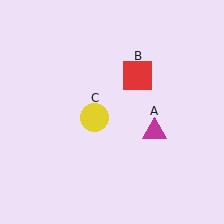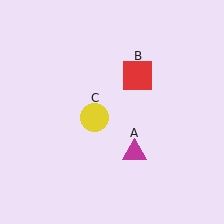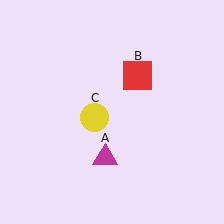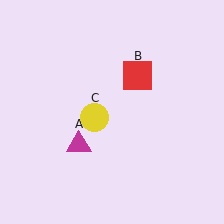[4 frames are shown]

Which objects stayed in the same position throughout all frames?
Red square (object B) and yellow circle (object C) remained stationary.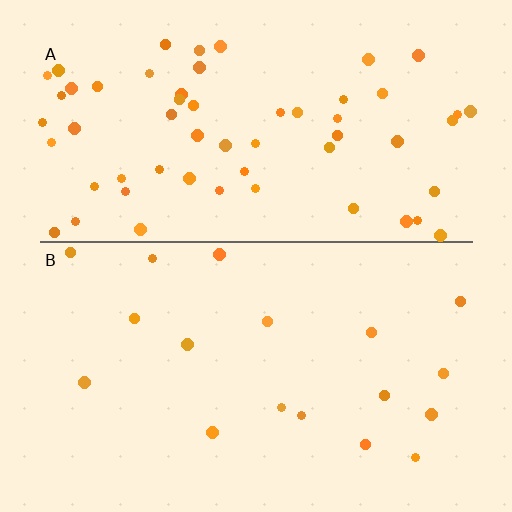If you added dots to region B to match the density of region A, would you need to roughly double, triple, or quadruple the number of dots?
Approximately triple.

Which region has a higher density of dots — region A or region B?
A (the top).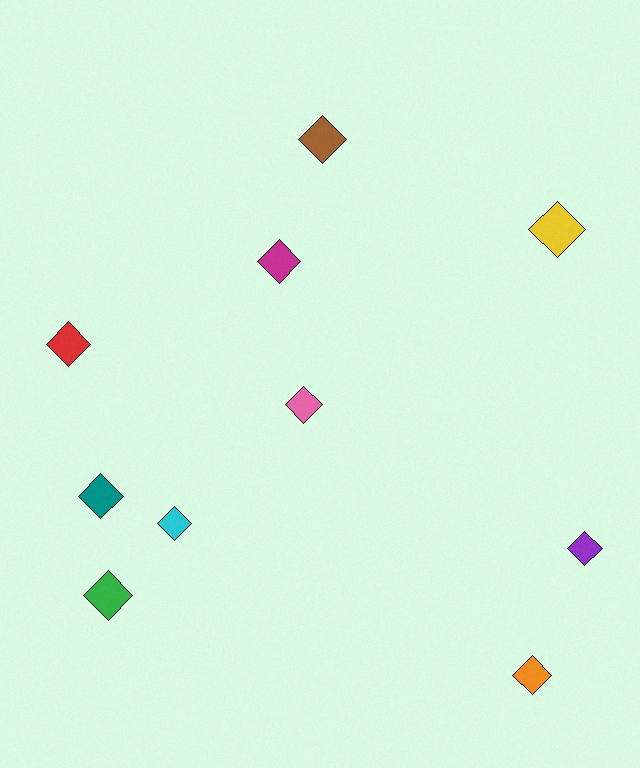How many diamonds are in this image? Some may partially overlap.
There are 10 diamonds.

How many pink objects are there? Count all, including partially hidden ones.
There is 1 pink object.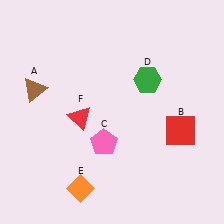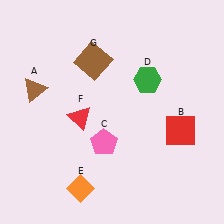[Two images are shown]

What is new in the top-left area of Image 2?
A brown square (G) was added in the top-left area of Image 2.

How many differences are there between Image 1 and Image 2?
There is 1 difference between the two images.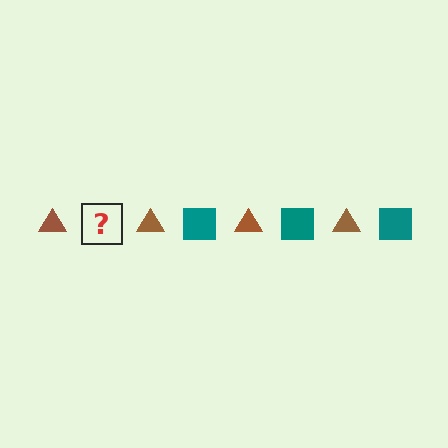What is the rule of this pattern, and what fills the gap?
The rule is that the pattern alternates between brown triangle and teal square. The gap should be filled with a teal square.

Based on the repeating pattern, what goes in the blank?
The blank should be a teal square.